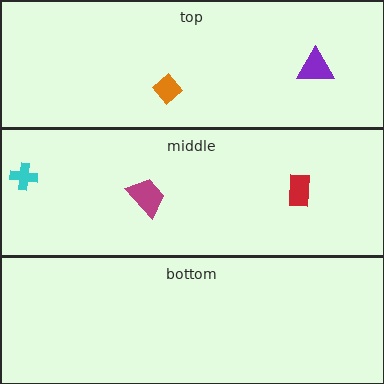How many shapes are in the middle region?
3.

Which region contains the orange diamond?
The top region.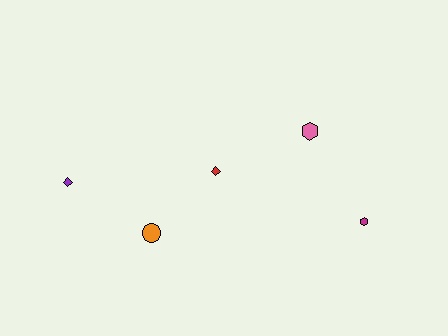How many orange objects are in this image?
There is 1 orange object.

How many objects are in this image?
There are 5 objects.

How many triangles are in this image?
There are no triangles.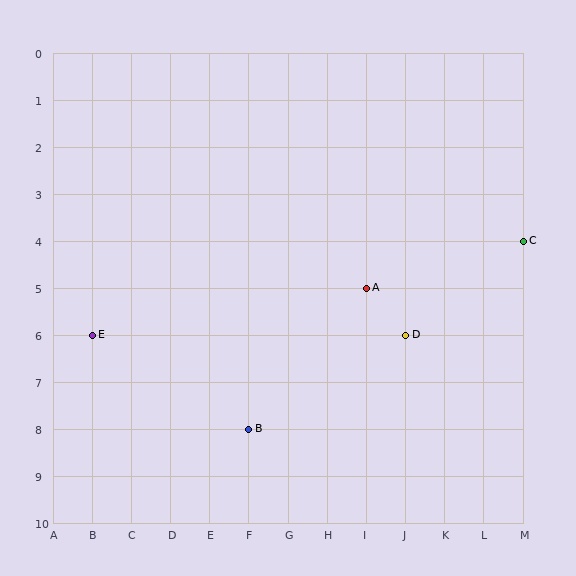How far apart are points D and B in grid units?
Points D and B are 4 columns and 2 rows apart (about 4.5 grid units diagonally).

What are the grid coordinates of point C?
Point C is at grid coordinates (M, 4).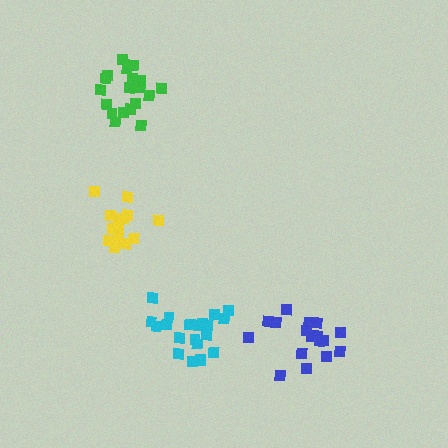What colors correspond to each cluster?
The clusters are colored: yellow, green, blue, cyan.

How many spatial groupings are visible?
There are 4 spatial groupings.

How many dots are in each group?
Group 1: 15 dots, Group 2: 21 dots, Group 3: 17 dots, Group 4: 21 dots (74 total).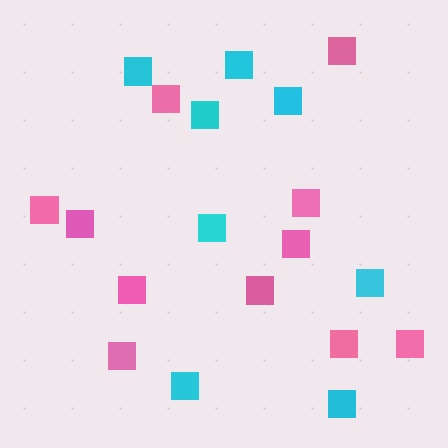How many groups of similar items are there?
There are 2 groups: one group of pink squares (11) and one group of cyan squares (8).